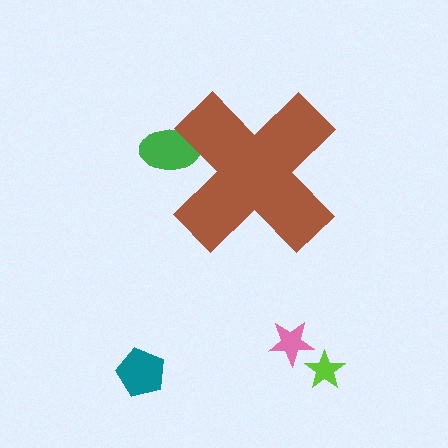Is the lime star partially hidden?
No, the lime star is fully visible.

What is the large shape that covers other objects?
A brown cross.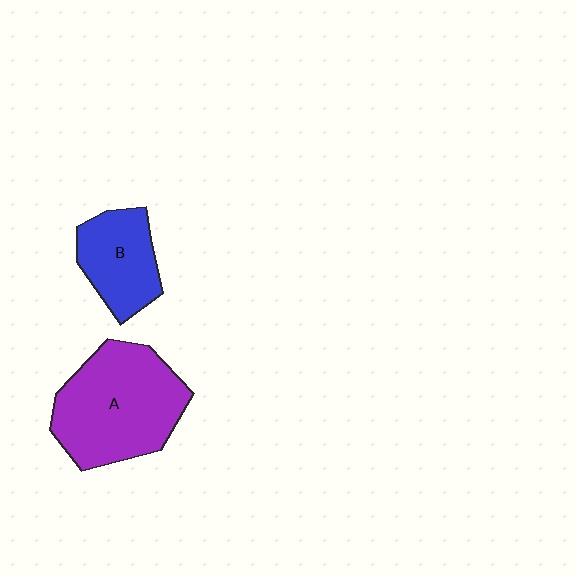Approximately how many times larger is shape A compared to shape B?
Approximately 1.8 times.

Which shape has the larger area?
Shape A (purple).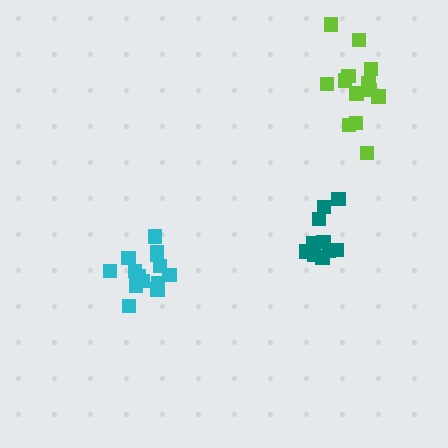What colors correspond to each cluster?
The clusters are colored: teal, cyan, lime.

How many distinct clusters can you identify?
There are 3 distinct clusters.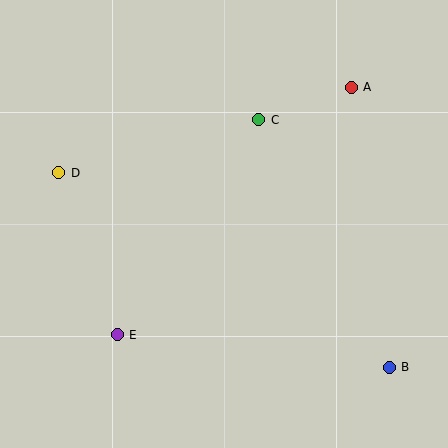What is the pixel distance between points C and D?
The distance between C and D is 207 pixels.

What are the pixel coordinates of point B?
Point B is at (389, 367).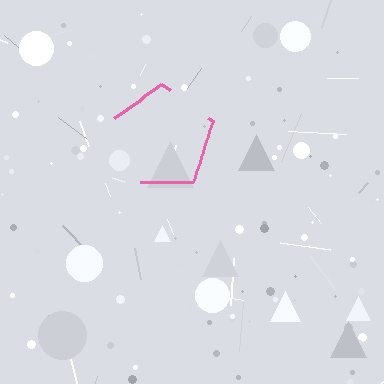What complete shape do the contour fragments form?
The contour fragments form a pentagon.